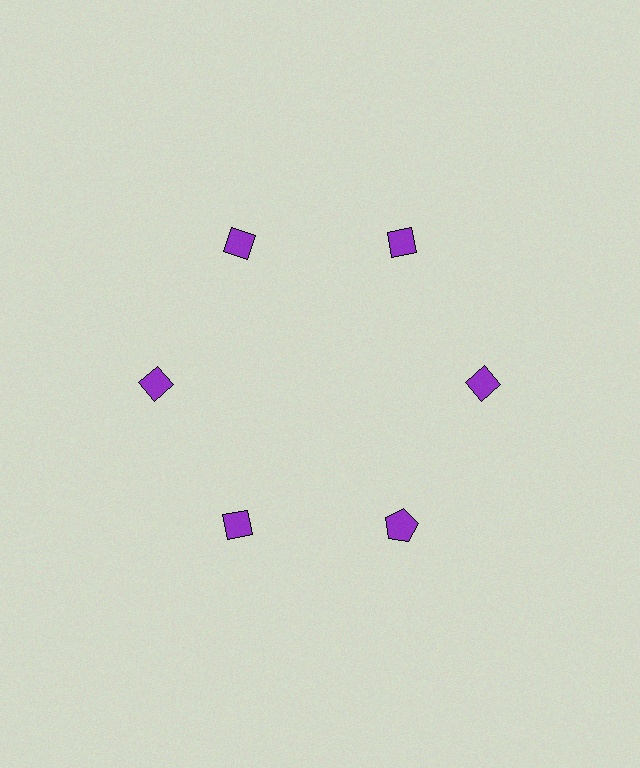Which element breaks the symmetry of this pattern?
The purple pentagon at roughly the 5 o'clock position breaks the symmetry. All other shapes are purple diamonds.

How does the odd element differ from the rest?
It has a different shape: pentagon instead of diamond.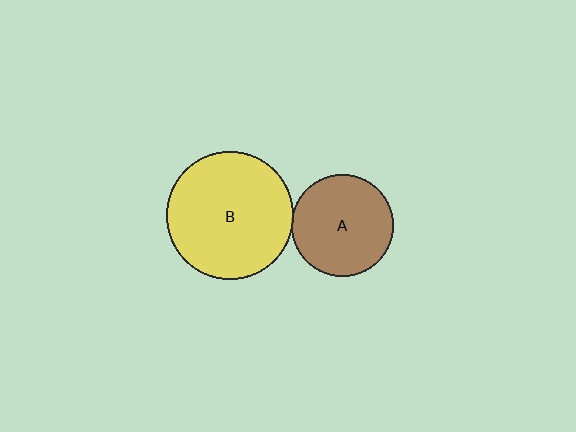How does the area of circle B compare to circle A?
Approximately 1.6 times.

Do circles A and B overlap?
Yes.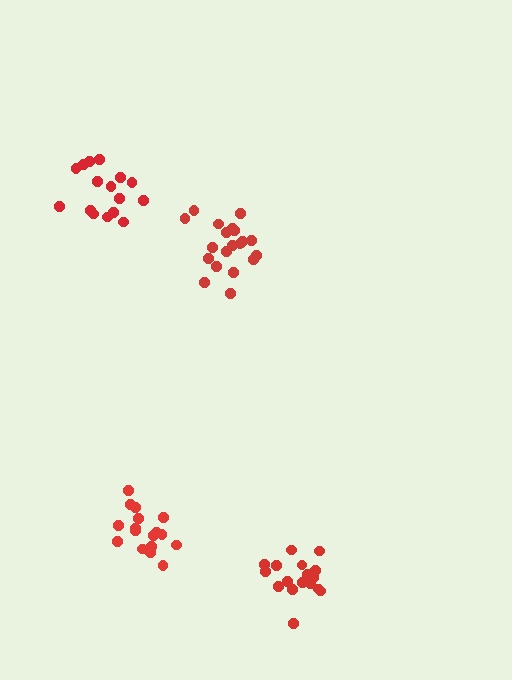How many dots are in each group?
Group 1: 17 dots, Group 2: 21 dots, Group 3: 16 dots, Group 4: 17 dots (71 total).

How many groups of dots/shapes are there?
There are 4 groups.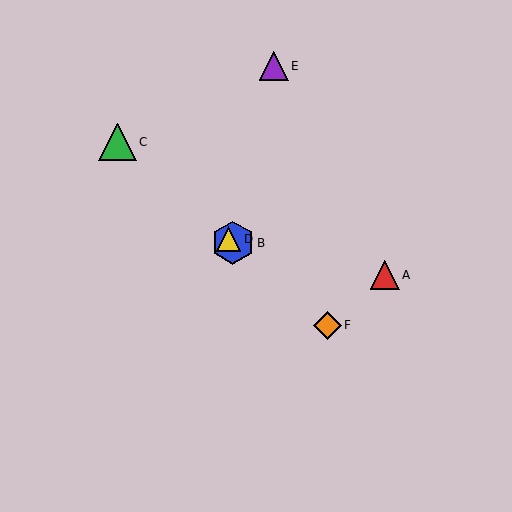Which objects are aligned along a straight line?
Objects B, C, D, F are aligned along a straight line.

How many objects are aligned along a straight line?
4 objects (B, C, D, F) are aligned along a straight line.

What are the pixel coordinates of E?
Object E is at (274, 66).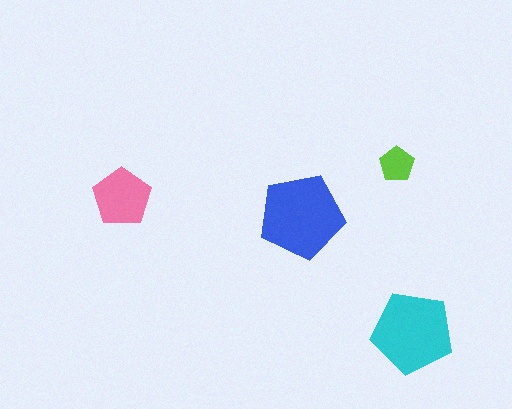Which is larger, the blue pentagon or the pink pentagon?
The blue one.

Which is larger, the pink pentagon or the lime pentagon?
The pink one.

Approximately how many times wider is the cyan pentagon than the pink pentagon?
About 1.5 times wider.